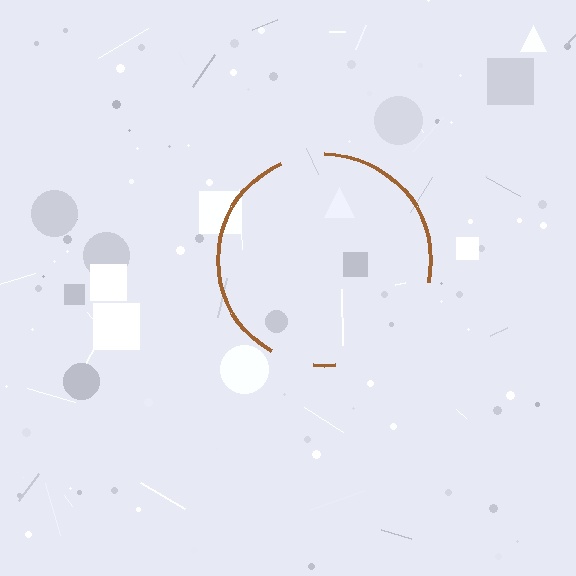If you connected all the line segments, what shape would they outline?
They would outline a circle.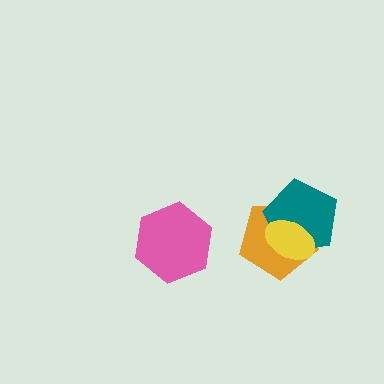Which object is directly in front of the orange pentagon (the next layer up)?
The teal pentagon is directly in front of the orange pentagon.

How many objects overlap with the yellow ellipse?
2 objects overlap with the yellow ellipse.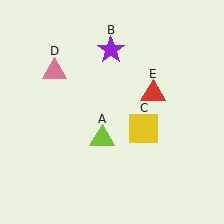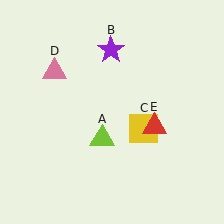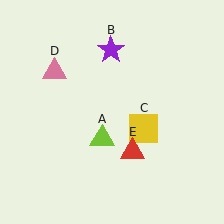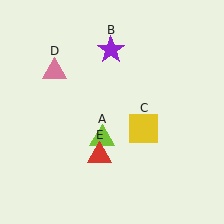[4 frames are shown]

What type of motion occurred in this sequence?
The red triangle (object E) rotated clockwise around the center of the scene.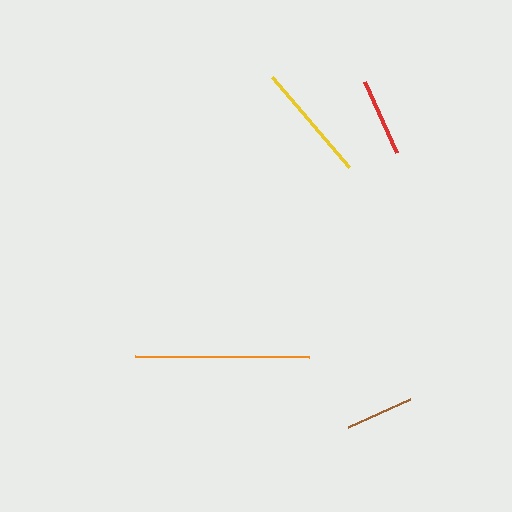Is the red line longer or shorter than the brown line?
The red line is longer than the brown line.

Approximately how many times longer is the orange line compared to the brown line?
The orange line is approximately 2.6 times the length of the brown line.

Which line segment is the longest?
The orange line is the longest at approximately 174 pixels.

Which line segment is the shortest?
The brown line is the shortest at approximately 68 pixels.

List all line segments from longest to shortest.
From longest to shortest: orange, yellow, red, brown.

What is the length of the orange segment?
The orange segment is approximately 174 pixels long.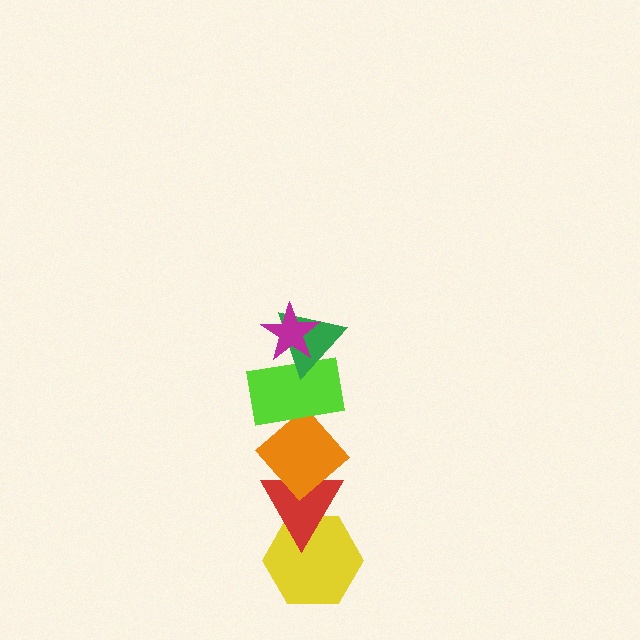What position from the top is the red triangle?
The red triangle is 5th from the top.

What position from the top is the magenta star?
The magenta star is 1st from the top.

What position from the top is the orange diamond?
The orange diamond is 4th from the top.